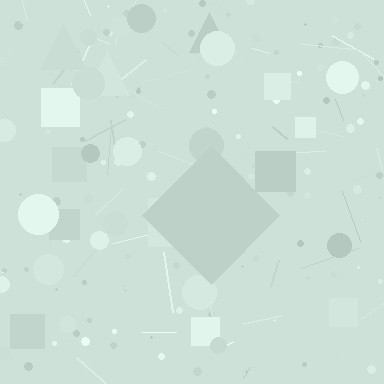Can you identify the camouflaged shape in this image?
The camouflaged shape is a diamond.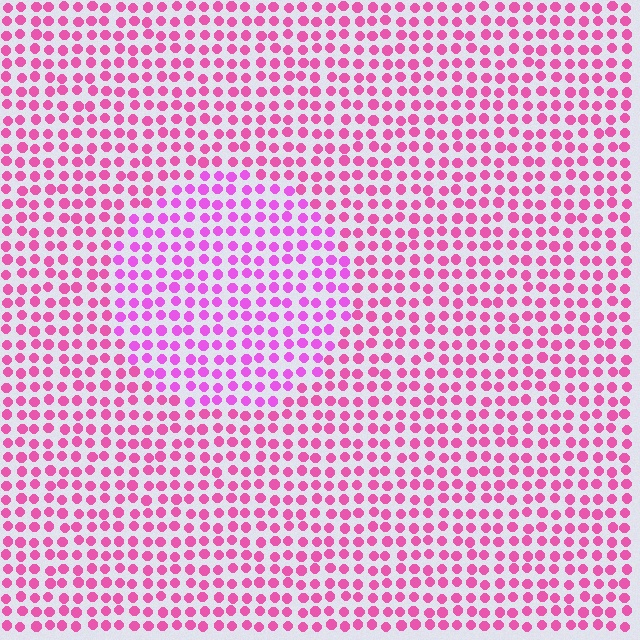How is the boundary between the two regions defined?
The boundary is defined purely by a slight shift in hue (about 25 degrees). Spacing, size, and orientation are identical on both sides.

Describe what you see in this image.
The image is filled with small pink elements in a uniform arrangement. A circle-shaped region is visible where the elements are tinted to a slightly different hue, forming a subtle color boundary.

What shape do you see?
I see a circle.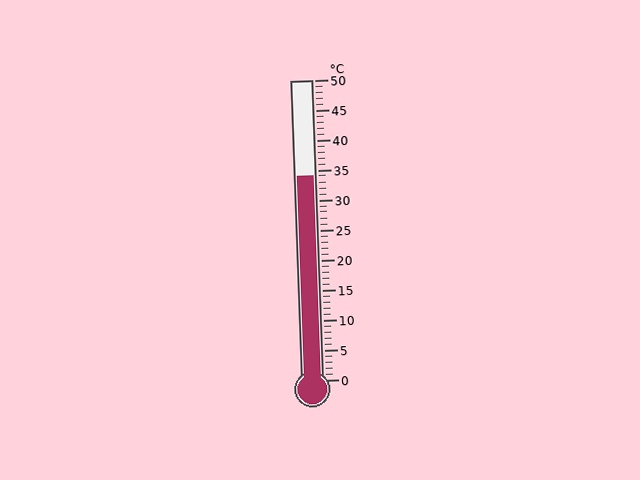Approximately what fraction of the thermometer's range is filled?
The thermometer is filled to approximately 70% of its range.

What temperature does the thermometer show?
The thermometer shows approximately 34°C.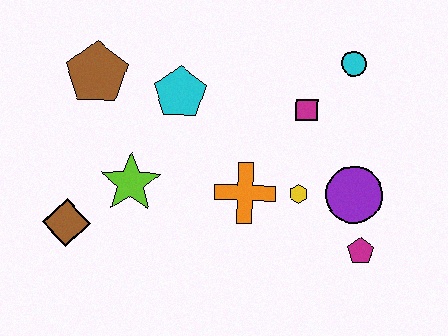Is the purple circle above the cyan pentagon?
No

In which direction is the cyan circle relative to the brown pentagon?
The cyan circle is to the right of the brown pentagon.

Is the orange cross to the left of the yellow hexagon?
Yes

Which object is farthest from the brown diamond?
The cyan circle is farthest from the brown diamond.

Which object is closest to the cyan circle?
The magenta square is closest to the cyan circle.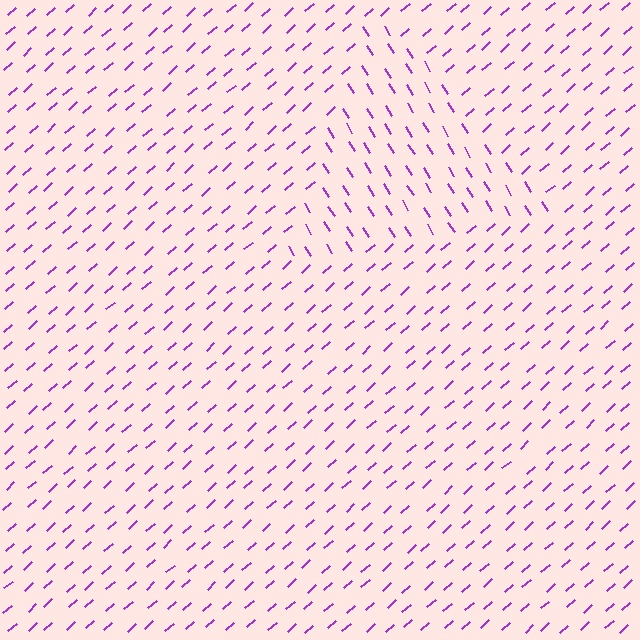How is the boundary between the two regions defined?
The boundary is defined purely by a change in line orientation (approximately 80 degrees difference). All lines are the same color and thickness.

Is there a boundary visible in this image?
Yes, there is a texture boundary formed by a change in line orientation.